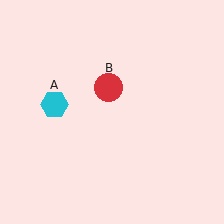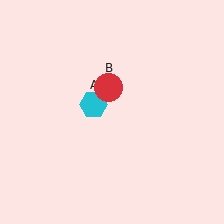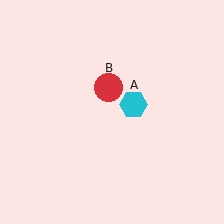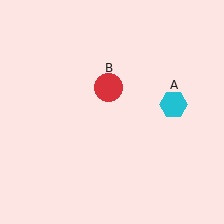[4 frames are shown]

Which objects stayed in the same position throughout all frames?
Red circle (object B) remained stationary.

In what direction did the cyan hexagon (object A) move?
The cyan hexagon (object A) moved right.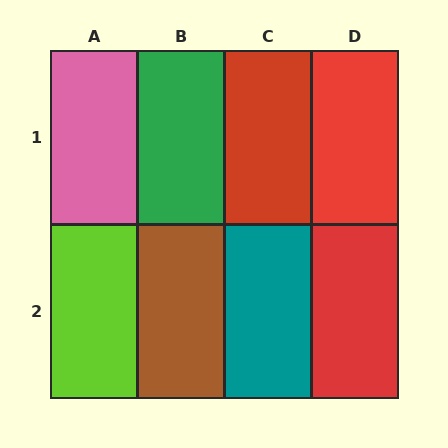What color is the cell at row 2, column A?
Lime.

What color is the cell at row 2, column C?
Teal.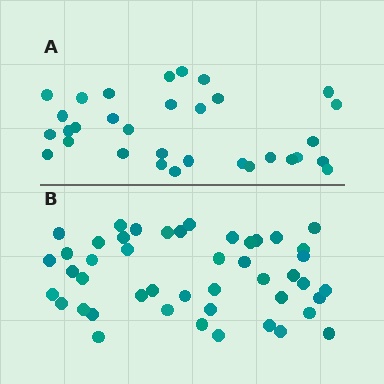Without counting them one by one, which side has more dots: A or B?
Region B (the bottom region) has more dots.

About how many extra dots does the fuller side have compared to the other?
Region B has approximately 15 more dots than region A.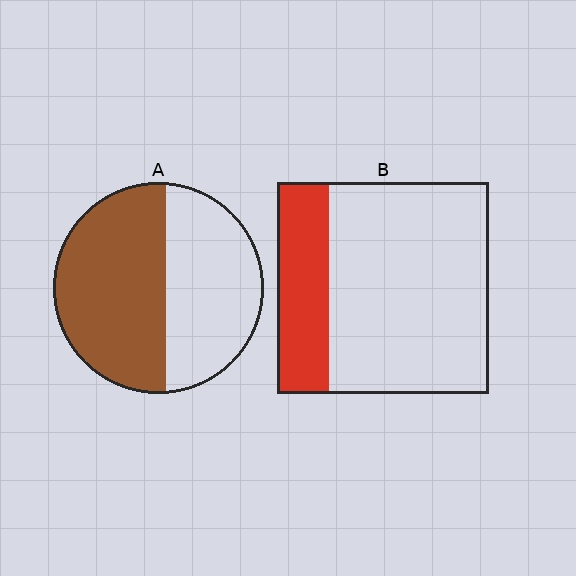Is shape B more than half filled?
No.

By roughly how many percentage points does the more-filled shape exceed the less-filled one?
By roughly 30 percentage points (A over B).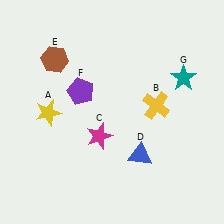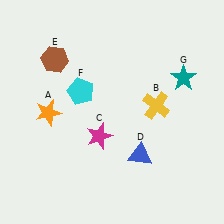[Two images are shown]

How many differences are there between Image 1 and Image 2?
There are 2 differences between the two images.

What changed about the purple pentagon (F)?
In Image 1, F is purple. In Image 2, it changed to cyan.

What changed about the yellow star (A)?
In Image 1, A is yellow. In Image 2, it changed to orange.